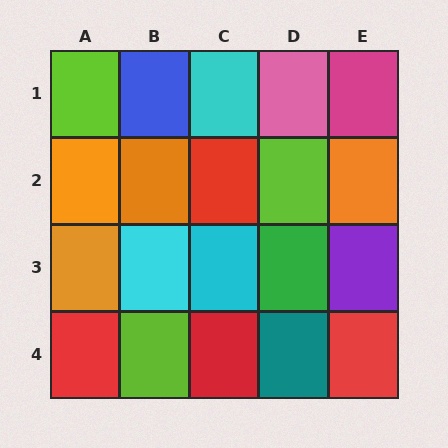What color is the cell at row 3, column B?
Cyan.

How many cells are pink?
1 cell is pink.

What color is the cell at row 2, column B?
Orange.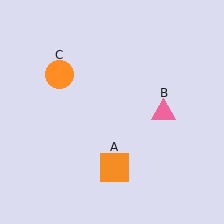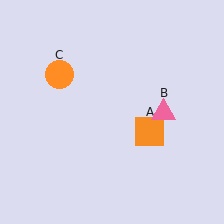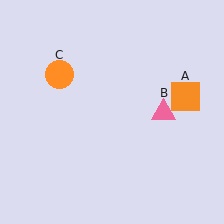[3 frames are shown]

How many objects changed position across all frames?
1 object changed position: orange square (object A).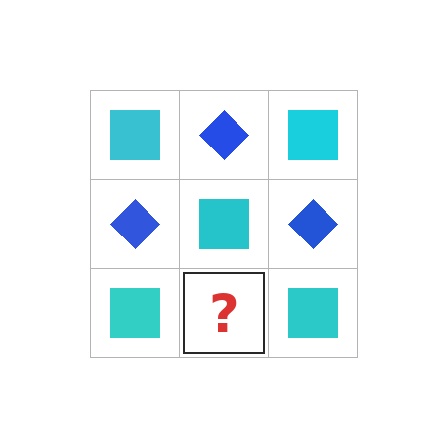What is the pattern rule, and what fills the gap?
The rule is that it alternates cyan square and blue diamond in a checkerboard pattern. The gap should be filled with a blue diamond.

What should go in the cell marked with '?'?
The missing cell should contain a blue diamond.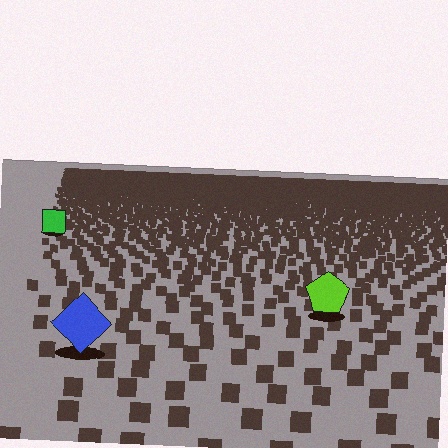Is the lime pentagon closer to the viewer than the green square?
Yes. The lime pentagon is closer — you can tell from the texture gradient: the ground texture is coarser near it.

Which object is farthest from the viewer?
The green square is farthest from the viewer. It appears smaller and the ground texture around it is denser.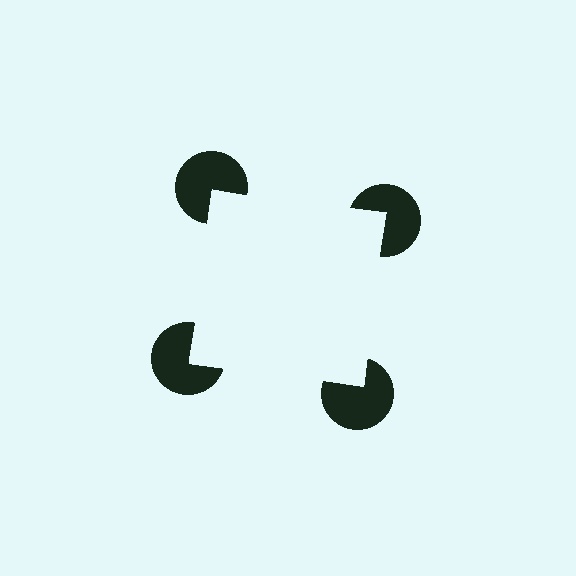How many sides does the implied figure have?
4 sides.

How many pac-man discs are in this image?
There are 4 — one at each vertex of the illusory square.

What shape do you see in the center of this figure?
An illusory square — its edges are inferred from the aligned wedge cuts in the pac-man discs, not physically drawn.